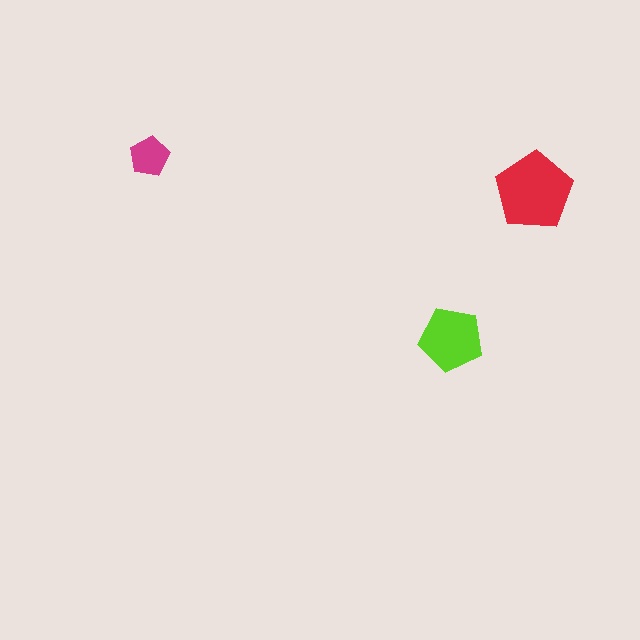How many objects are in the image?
There are 3 objects in the image.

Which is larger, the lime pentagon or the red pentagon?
The red one.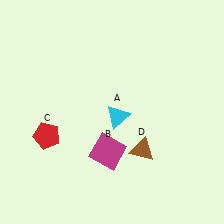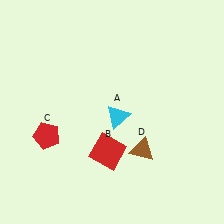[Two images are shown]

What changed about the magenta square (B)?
In Image 1, B is magenta. In Image 2, it changed to red.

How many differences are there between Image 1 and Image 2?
There is 1 difference between the two images.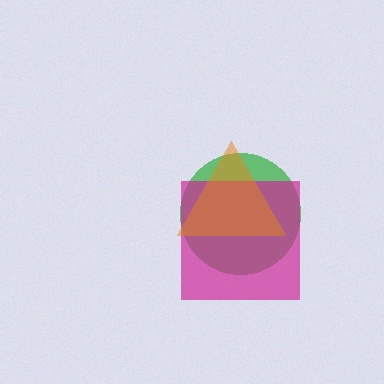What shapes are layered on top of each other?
The layered shapes are: a green circle, a magenta square, an orange triangle.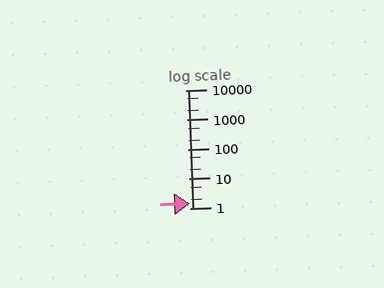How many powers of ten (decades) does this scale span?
The scale spans 4 decades, from 1 to 10000.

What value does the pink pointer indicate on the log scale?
The pointer indicates approximately 1.4.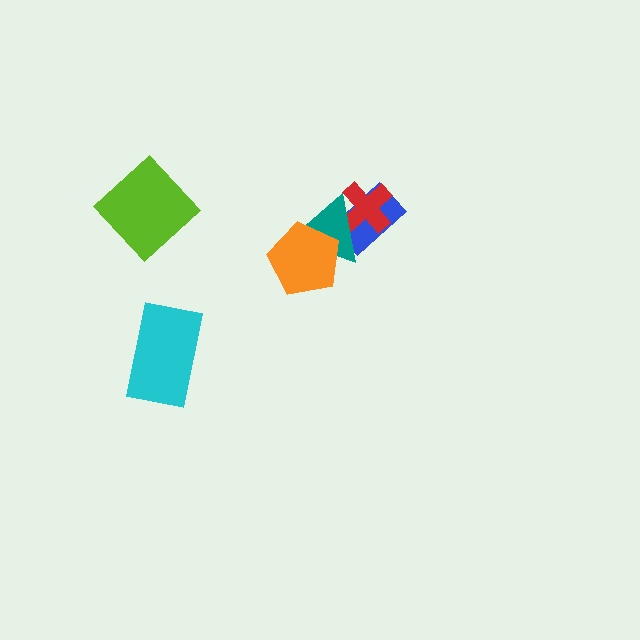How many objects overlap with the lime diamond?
0 objects overlap with the lime diamond.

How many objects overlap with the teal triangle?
3 objects overlap with the teal triangle.